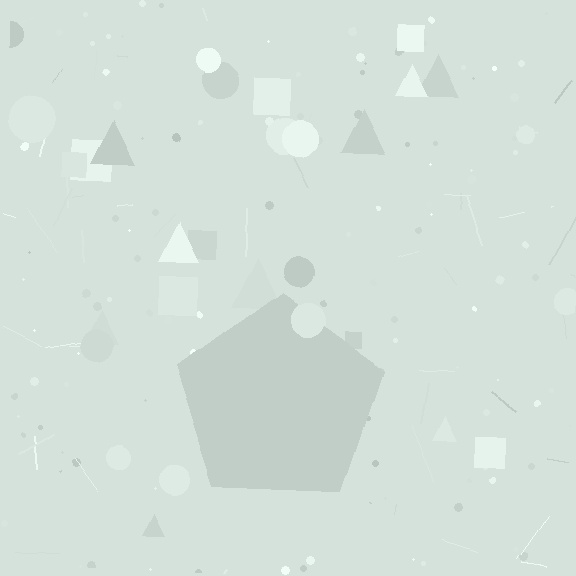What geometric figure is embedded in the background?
A pentagon is embedded in the background.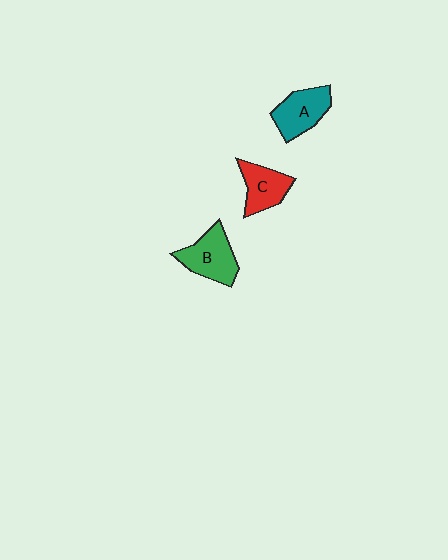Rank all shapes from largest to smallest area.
From largest to smallest: B (green), A (teal), C (red).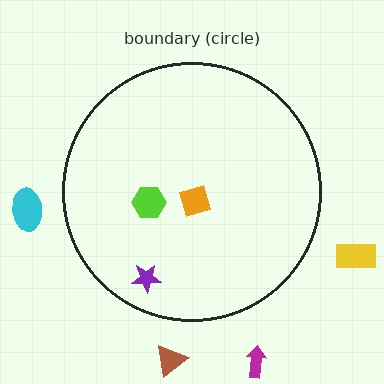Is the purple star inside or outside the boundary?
Inside.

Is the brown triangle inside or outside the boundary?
Outside.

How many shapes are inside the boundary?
3 inside, 4 outside.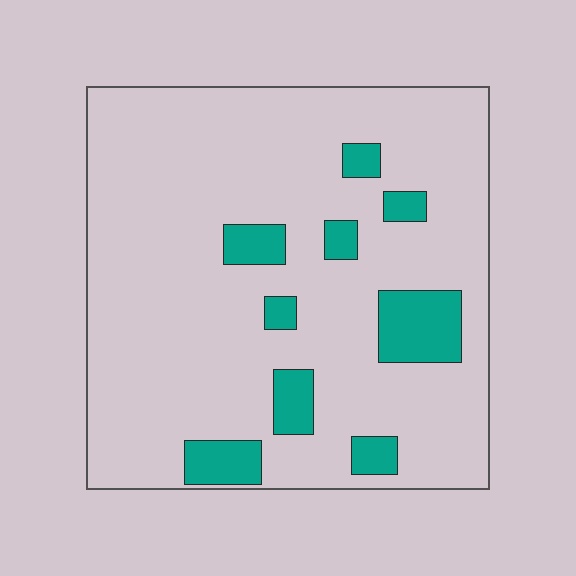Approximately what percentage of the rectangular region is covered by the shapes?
Approximately 15%.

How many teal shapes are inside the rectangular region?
9.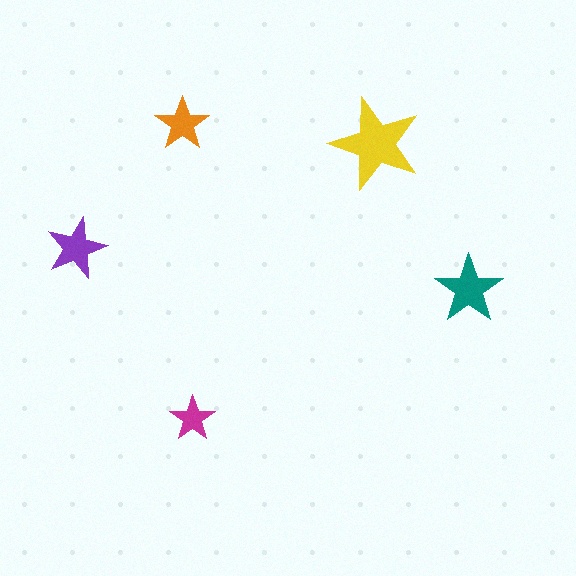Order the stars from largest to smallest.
the yellow one, the teal one, the purple one, the orange one, the magenta one.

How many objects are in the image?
There are 5 objects in the image.